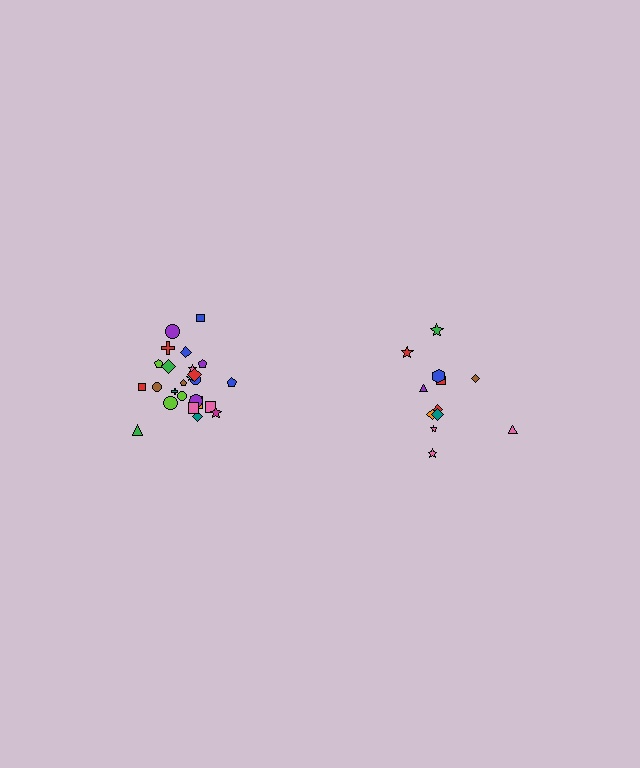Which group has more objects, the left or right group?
The left group.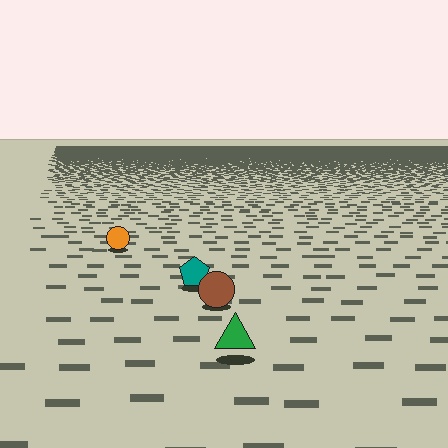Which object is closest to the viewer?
The green triangle is closest. The texture marks near it are larger and more spread out.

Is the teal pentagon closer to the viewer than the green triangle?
No. The green triangle is closer — you can tell from the texture gradient: the ground texture is coarser near it.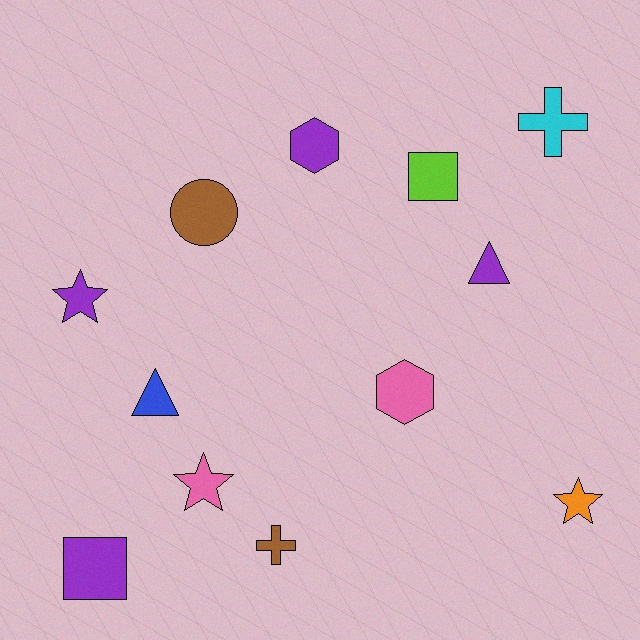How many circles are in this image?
There is 1 circle.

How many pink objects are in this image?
There are 2 pink objects.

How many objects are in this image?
There are 12 objects.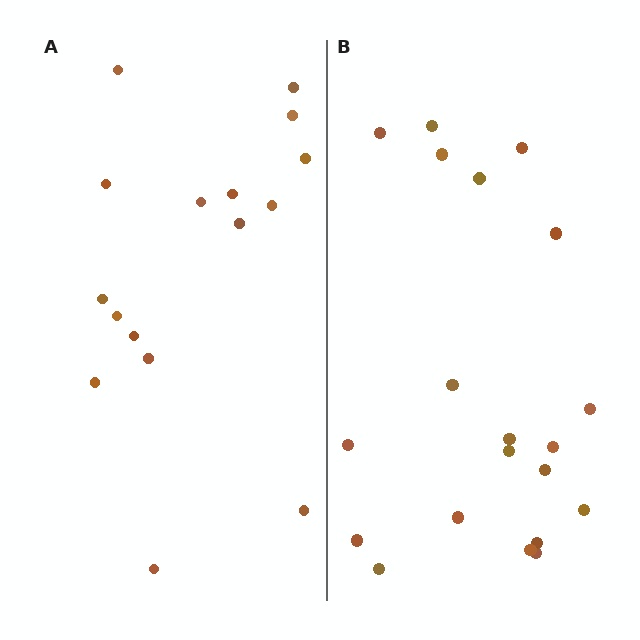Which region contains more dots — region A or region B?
Region B (the right region) has more dots.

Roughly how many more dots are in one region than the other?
Region B has about 4 more dots than region A.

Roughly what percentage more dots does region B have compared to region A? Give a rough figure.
About 25% more.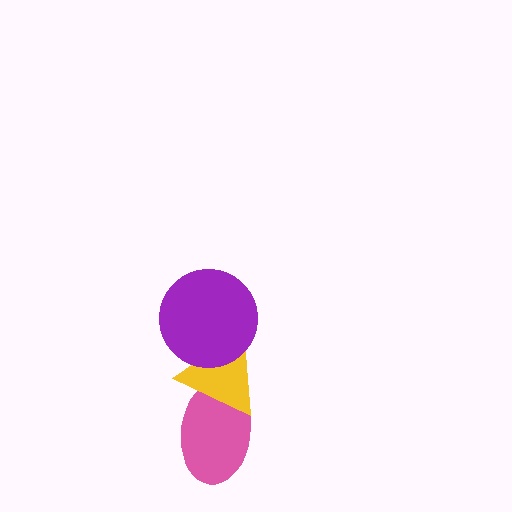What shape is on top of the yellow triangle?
The purple circle is on top of the yellow triangle.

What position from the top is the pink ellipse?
The pink ellipse is 3rd from the top.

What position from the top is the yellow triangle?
The yellow triangle is 2nd from the top.